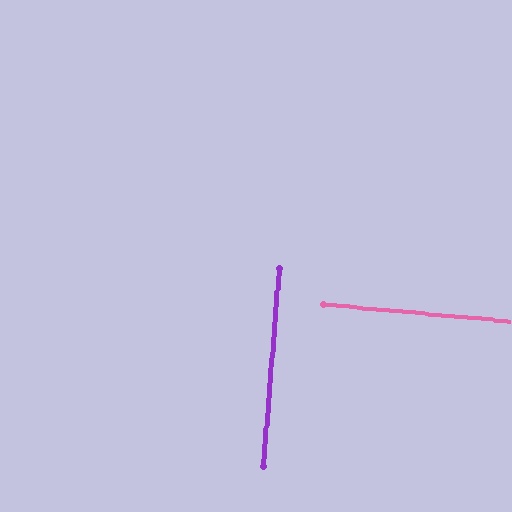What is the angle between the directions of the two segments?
Approximately 90 degrees.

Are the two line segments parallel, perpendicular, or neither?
Perpendicular — they meet at approximately 90°.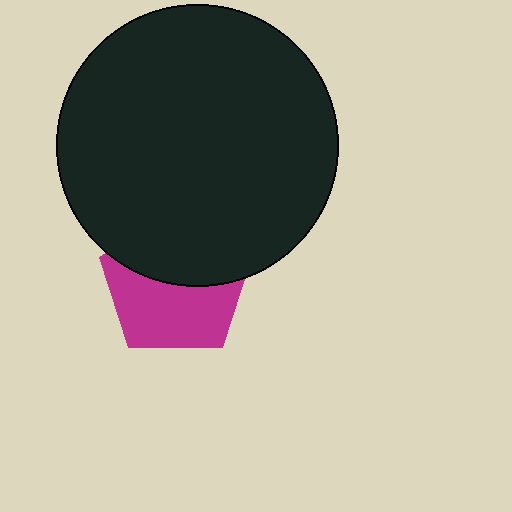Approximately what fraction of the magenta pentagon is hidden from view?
Roughly 47% of the magenta pentagon is hidden behind the black circle.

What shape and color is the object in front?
The object in front is a black circle.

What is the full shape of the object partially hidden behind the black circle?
The partially hidden object is a magenta pentagon.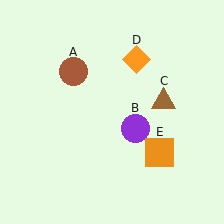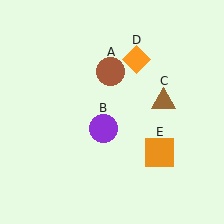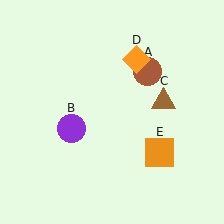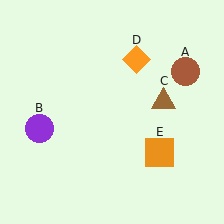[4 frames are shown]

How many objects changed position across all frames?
2 objects changed position: brown circle (object A), purple circle (object B).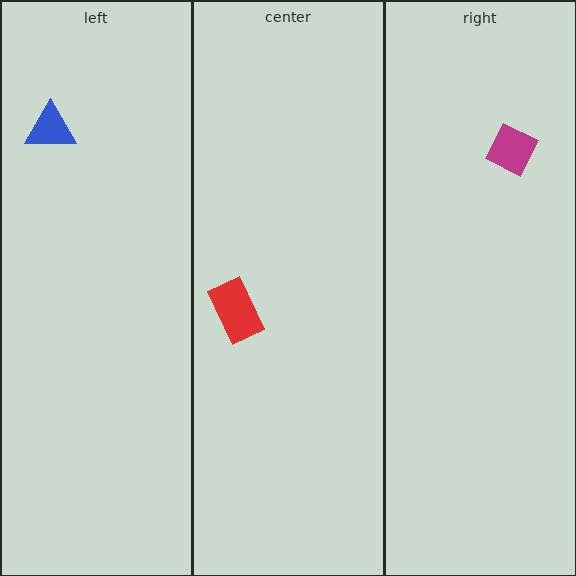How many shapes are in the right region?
1.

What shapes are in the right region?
The magenta square.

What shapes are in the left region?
The blue triangle.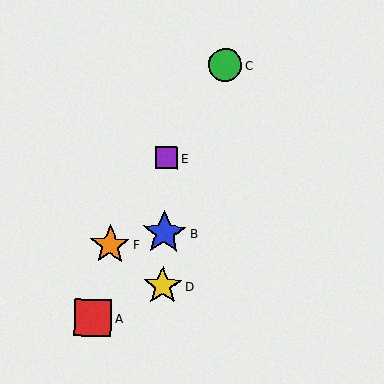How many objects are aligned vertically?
3 objects (B, D, E) are aligned vertically.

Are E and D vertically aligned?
Yes, both are at x≈167.